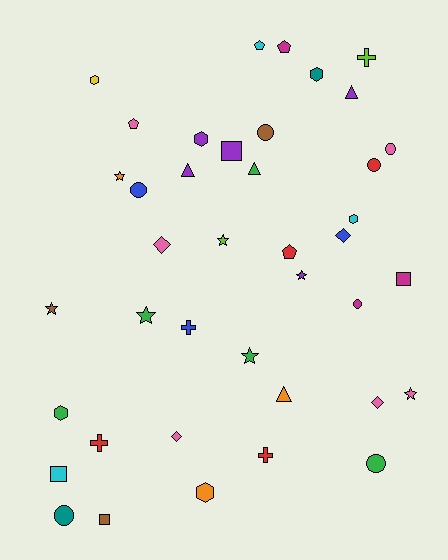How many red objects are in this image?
There are 4 red objects.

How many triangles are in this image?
There are 4 triangles.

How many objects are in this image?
There are 40 objects.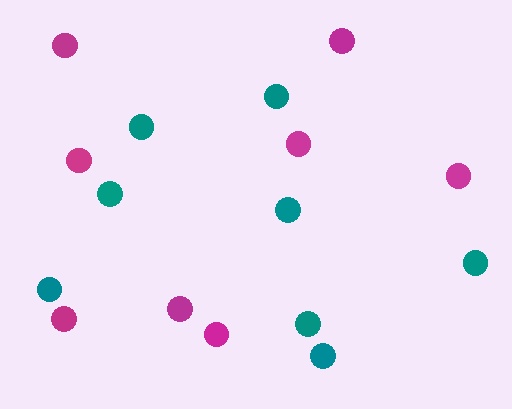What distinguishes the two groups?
There are 2 groups: one group of teal circles (8) and one group of magenta circles (8).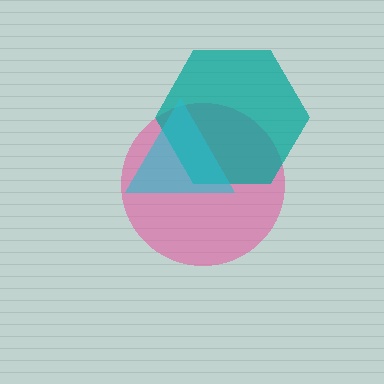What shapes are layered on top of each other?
The layered shapes are: a pink circle, a teal hexagon, a cyan triangle.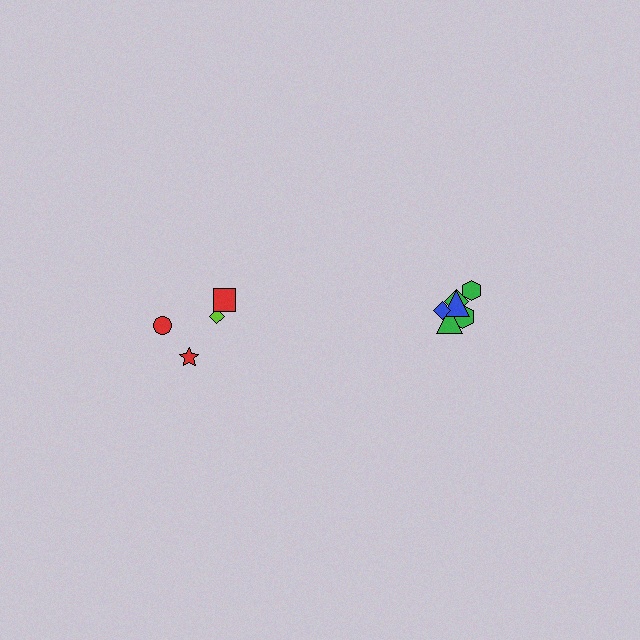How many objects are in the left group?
There are 4 objects.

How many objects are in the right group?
There are 6 objects.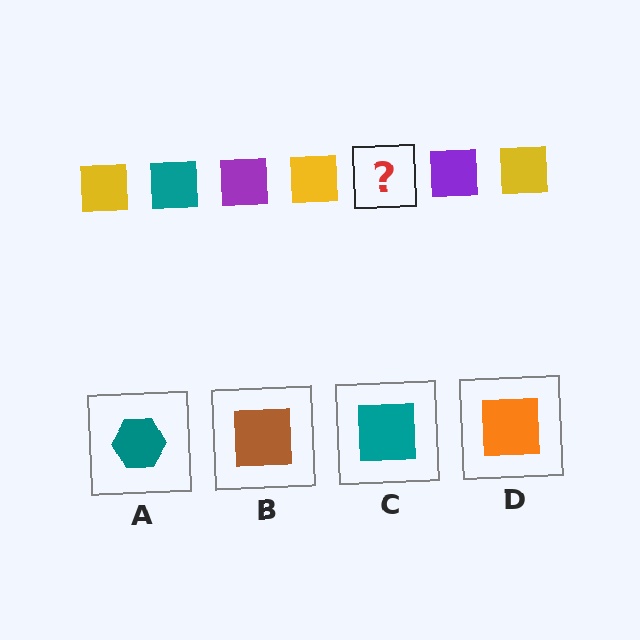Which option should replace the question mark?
Option C.